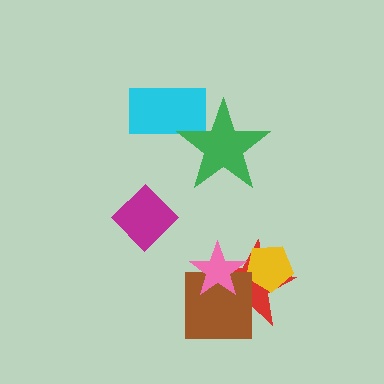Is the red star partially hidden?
Yes, it is partially covered by another shape.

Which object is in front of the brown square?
The pink star is in front of the brown square.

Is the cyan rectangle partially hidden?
Yes, it is partially covered by another shape.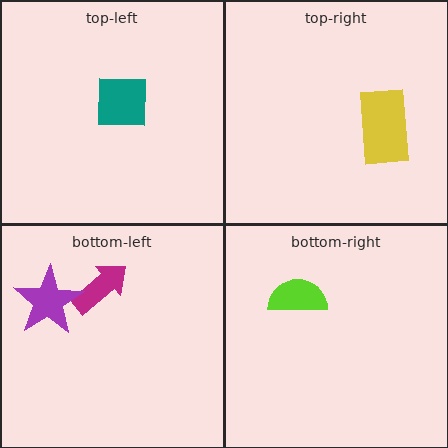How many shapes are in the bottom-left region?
2.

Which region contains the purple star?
The bottom-left region.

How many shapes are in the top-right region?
1.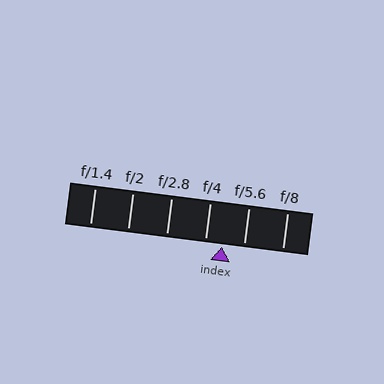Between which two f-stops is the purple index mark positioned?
The index mark is between f/4 and f/5.6.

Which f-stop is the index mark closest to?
The index mark is closest to f/4.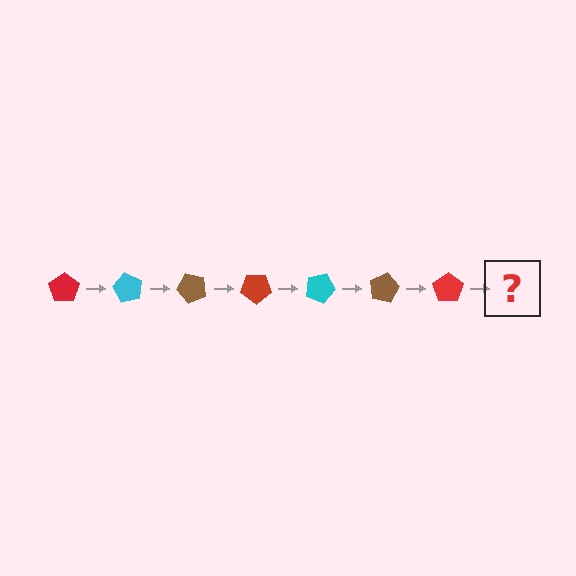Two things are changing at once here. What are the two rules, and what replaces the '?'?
The two rules are that it rotates 60 degrees each step and the color cycles through red, cyan, and brown. The '?' should be a cyan pentagon, rotated 420 degrees from the start.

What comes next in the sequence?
The next element should be a cyan pentagon, rotated 420 degrees from the start.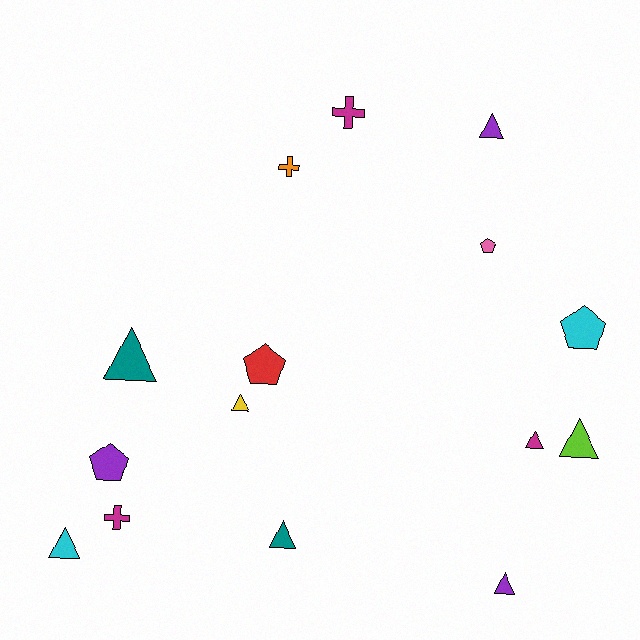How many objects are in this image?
There are 15 objects.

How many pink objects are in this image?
There is 1 pink object.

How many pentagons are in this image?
There are 4 pentagons.